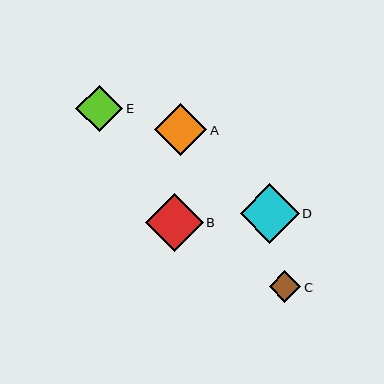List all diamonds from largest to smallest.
From largest to smallest: D, B, A, E, C.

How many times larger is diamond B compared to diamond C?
Diamond B is approximately 1.8 times the size of diamond C.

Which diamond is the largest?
Diamond D is the largest with a size of approximately 59 pixels.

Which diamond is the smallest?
Diamond C is the smallest with a size of approximately 31 pixels.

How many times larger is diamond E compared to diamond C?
Diamond E is approximately 1.5 times the size of diamond C.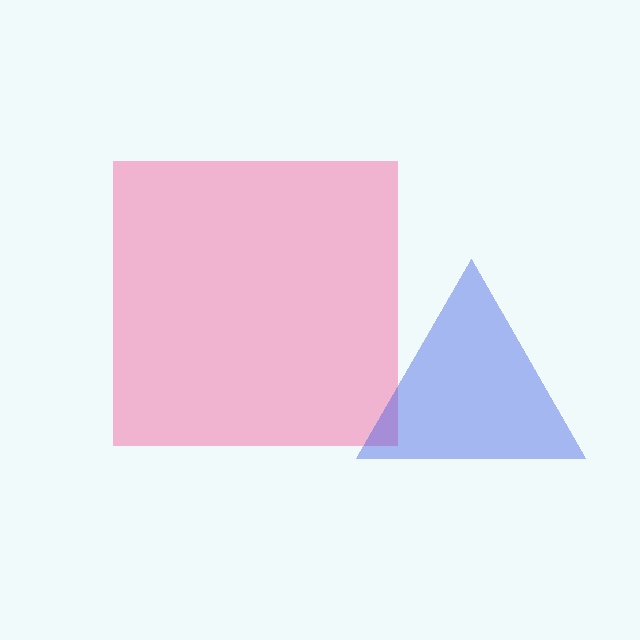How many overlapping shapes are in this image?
There are 2 overlapping shapes in the image.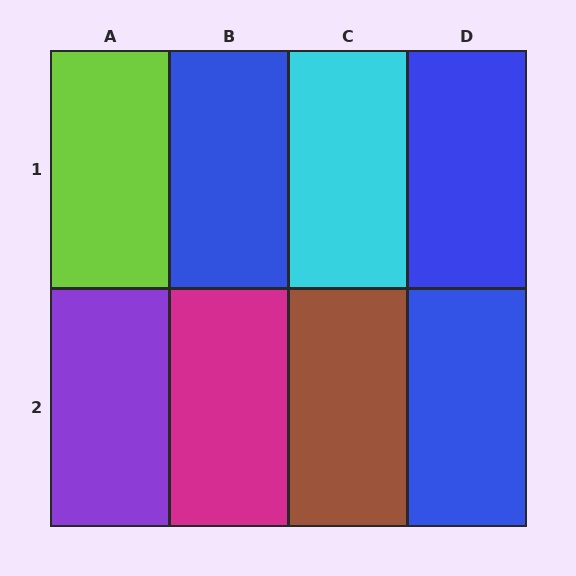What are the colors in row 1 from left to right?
Lime, blue, cyan, blue.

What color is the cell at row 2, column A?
Purple.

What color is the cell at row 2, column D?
Blue.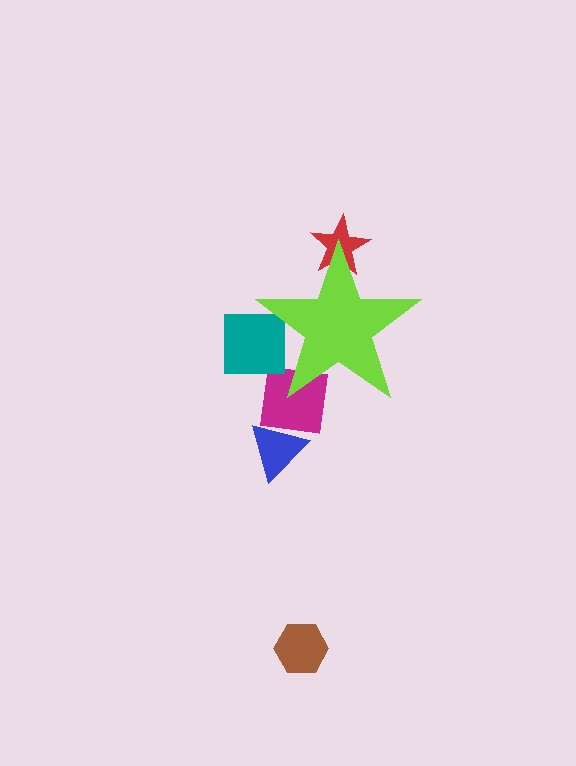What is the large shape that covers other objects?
A lime star.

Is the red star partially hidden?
Yes, the red star is partially hidden behind the lime star.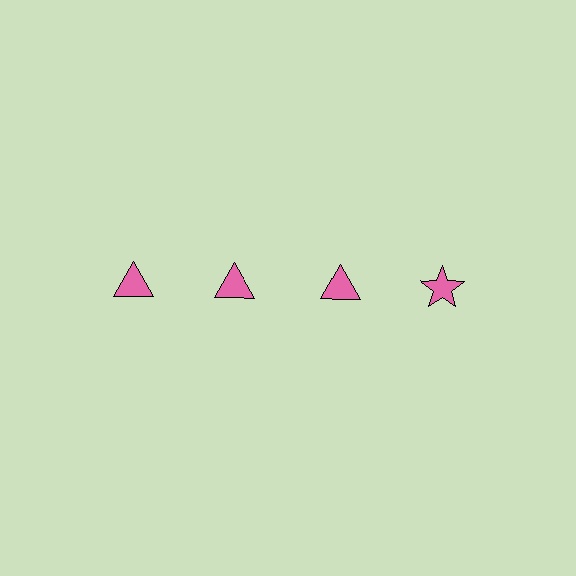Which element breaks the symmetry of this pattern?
The pink star in the top row, second from right column breaks the symmetry. All other shapes are pink triangles.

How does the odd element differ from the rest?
It has a different shape: star instead of triangle.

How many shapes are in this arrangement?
There are 4 shapes arranged in a grid pattern.